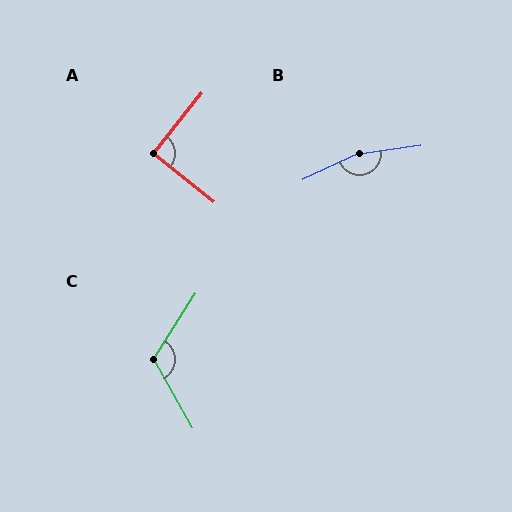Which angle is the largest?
B, at approximately 163 degrees.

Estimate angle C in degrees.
Approximately 119 degrees.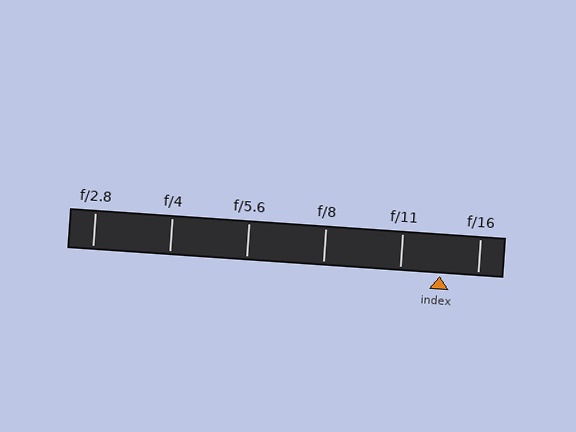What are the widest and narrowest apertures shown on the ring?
The widest aperture shown is f/2.8 and the narrowest is f/16.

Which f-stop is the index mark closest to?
The index mark is closest to f/16.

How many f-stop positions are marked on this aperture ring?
There are 6 f-stop positions marked.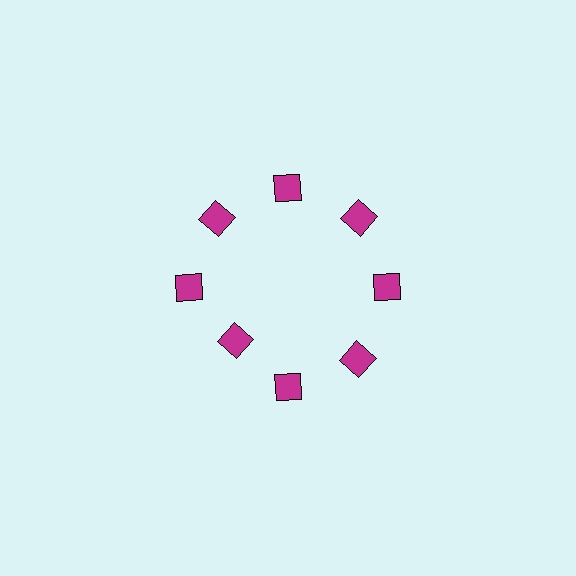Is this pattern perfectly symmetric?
No. The 8 magenta diamonds are arranged in a ring, but one element near the 8 o'clock position is pulled inward toward the center, breaking the 8-fold rotational symmetry.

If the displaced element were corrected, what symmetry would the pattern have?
It would have 8-fold rotational symmetry — the pattern would map onto itself every 45 degrees.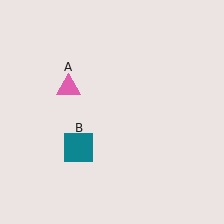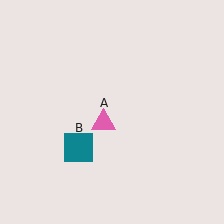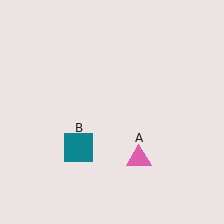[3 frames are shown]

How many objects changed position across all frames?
1 object changed position: pink triangle (object A).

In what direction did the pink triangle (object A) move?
The pink triangle (object A) moved down and to the right.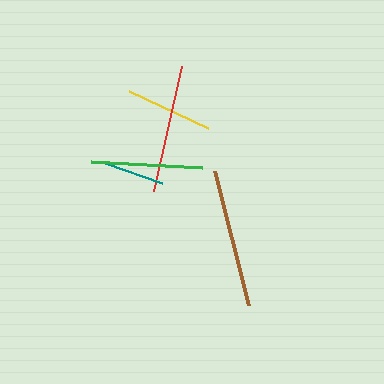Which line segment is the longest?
The brown line is the longest at approximately 138 pixels.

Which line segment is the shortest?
The teal line is the shortest at approximately 60 pixels.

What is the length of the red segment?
The red segment is approximately 128 pixels long.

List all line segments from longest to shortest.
From longest to shortest: brown, red, green, yellow, teal.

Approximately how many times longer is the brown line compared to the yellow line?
The brown line is approximately 1.6 times the length of the yellow line.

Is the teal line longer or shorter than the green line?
The green line is longer than the teal line.